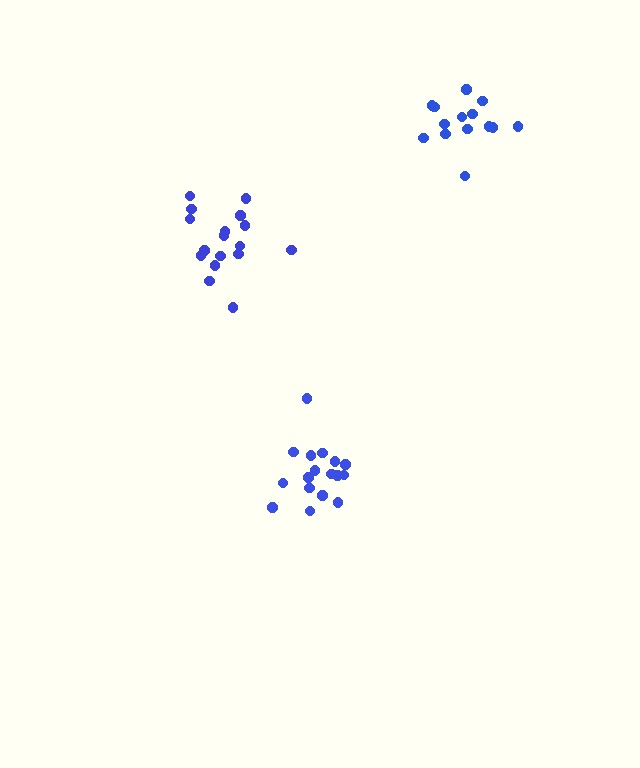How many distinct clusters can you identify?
There are 3 distinct clusters.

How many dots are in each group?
Group 1: 17 dots, Group 2: 17 dots, Group 3: 14 dots (48 total).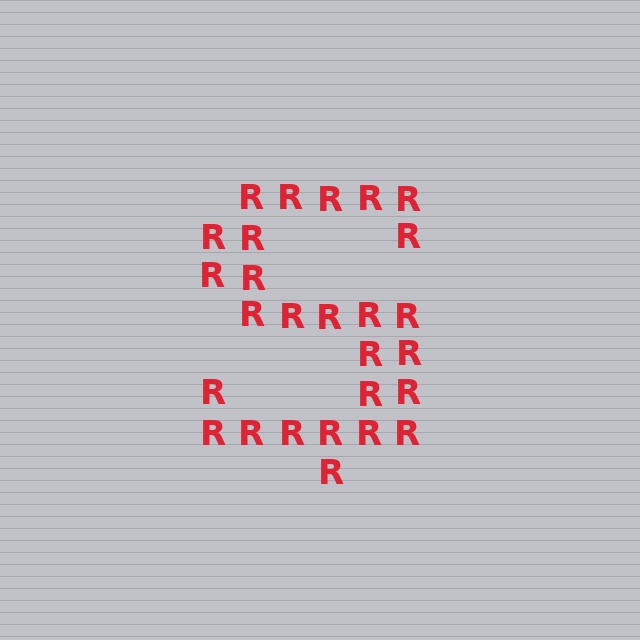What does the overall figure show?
The overall figure shows the letter S.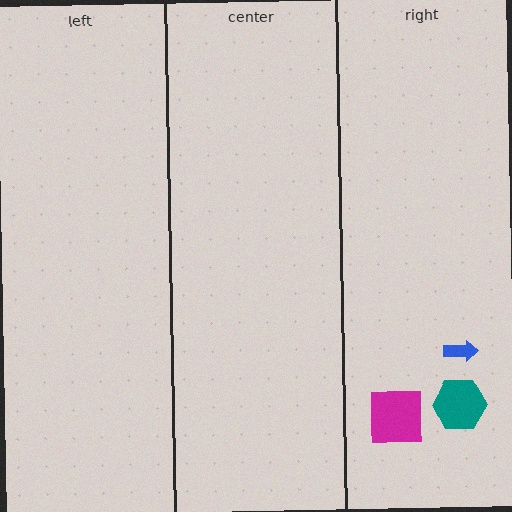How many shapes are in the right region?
3.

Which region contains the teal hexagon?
The right region.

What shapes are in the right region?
The magenta square, the blue arrow, the teal hexagon.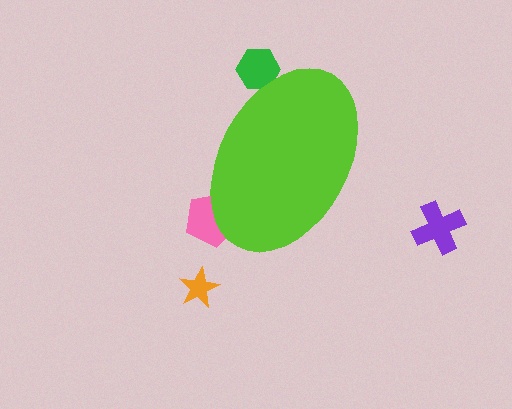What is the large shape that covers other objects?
A lime ellipse.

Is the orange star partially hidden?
No, the orange star is fully visible.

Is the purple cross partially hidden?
No, the purple cross is fully visible.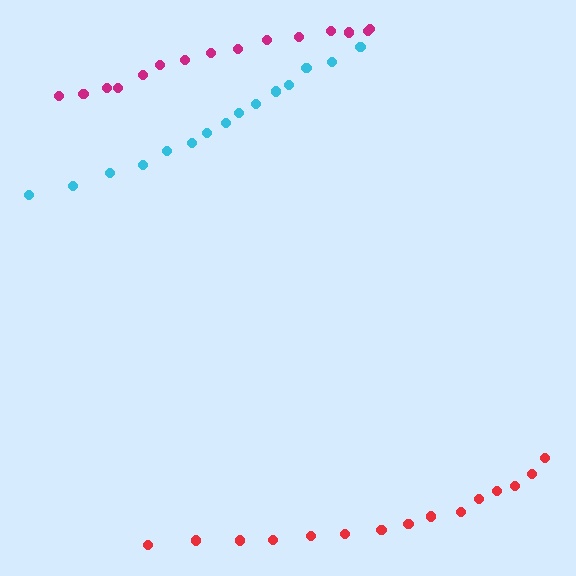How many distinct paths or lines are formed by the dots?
There are 3 distinct paths.